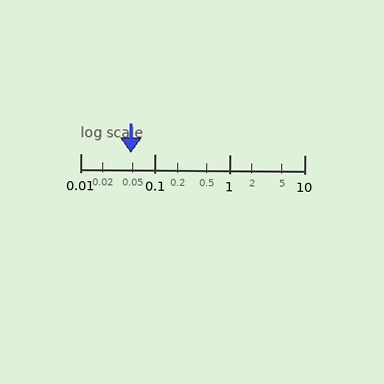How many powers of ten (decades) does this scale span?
The scale spans 3 decades, from 0.01 to 10.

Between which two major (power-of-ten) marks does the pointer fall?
The pointer is between 0.01 and 0.1.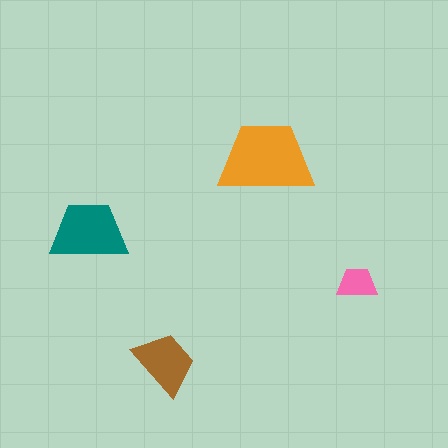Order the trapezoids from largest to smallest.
the orange one, the teal one, the brown one, the pink one.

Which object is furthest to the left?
The teal trapezoid is leftmost.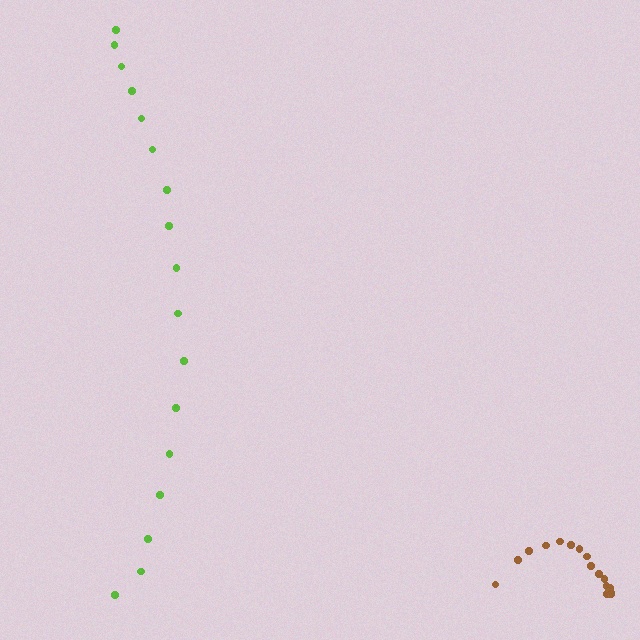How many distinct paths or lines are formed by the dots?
There are 2 distinct paths.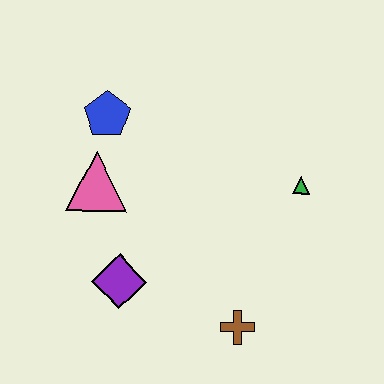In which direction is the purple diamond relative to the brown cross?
The purple diamond is to the left of the brown cross.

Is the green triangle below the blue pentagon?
Yes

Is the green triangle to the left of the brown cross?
No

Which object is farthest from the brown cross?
The blue pentagon is farthest from the brown cross.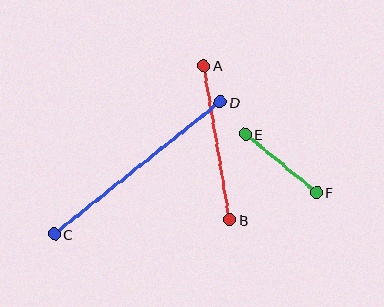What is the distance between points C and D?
The distance is approximately 212 pixels.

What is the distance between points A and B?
The distance is approximately 156 pixels.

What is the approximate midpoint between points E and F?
The midpoint is at approximately (281, 163) pixels.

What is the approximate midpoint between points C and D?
The midpoint is at approximately (137, 168) pixels.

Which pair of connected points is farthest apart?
Points C and D are farthest apart.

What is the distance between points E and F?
The distance is approximately 92 pixels.